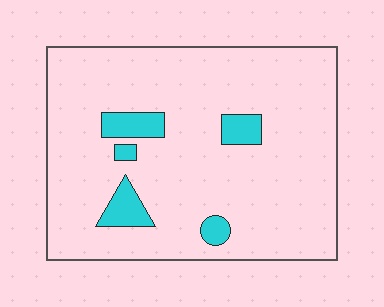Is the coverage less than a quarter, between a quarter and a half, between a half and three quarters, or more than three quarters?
Less than a quarter.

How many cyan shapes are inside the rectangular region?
5.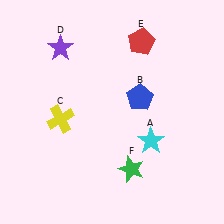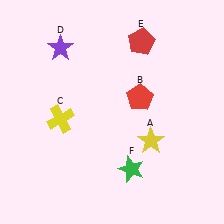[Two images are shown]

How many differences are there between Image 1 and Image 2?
There are 2 differences between the two images.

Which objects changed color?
A changed from cyan to yellow. B changed from blue to red.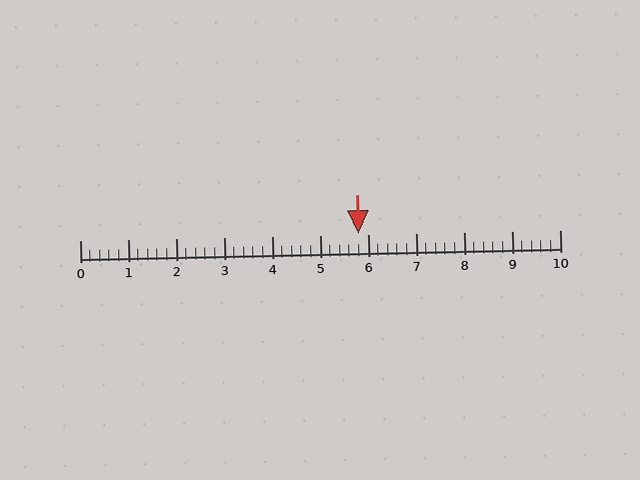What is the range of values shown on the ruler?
The ruler shows values from 0 to 10.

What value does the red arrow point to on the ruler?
The red arrow points to approximately 5.8.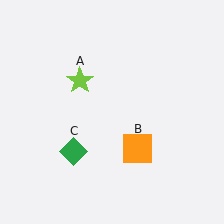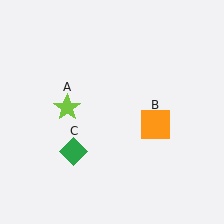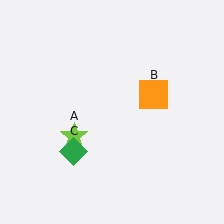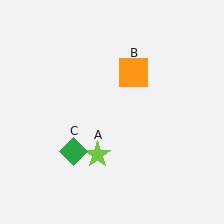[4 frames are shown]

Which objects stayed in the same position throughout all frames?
Green diamond (object C) remained stationary.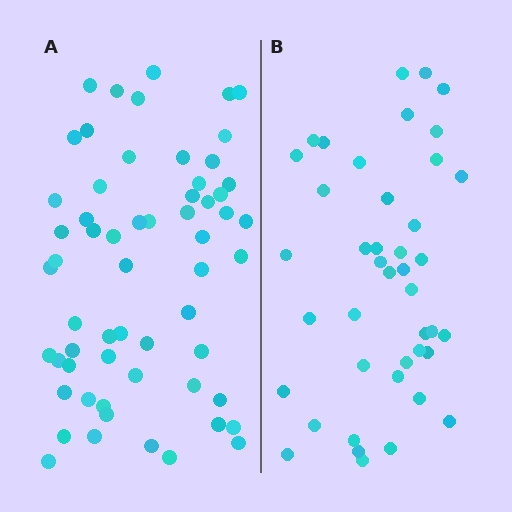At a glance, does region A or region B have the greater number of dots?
Region A (the left region) has more dots.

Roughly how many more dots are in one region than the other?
Region A has approximately 20 more dots than region B.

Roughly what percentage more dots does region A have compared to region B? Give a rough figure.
About 45% more.